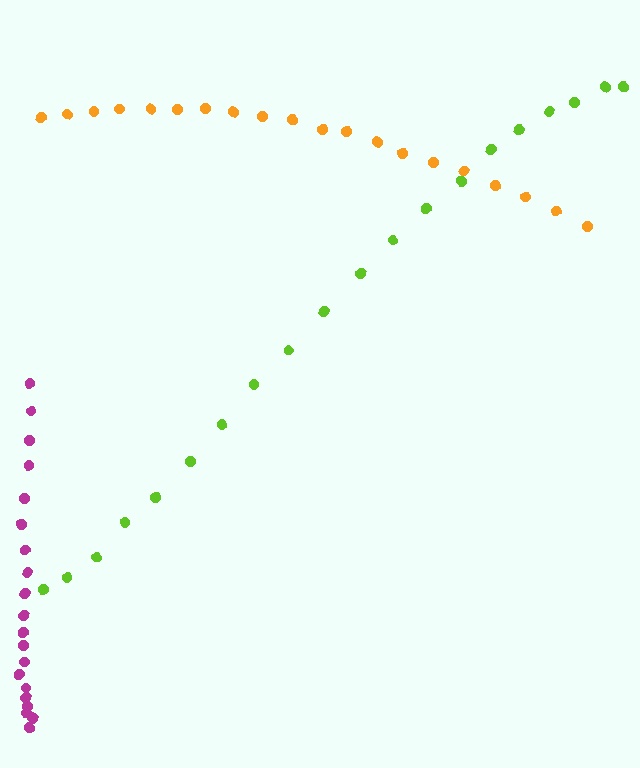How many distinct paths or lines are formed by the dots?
There are 3 distinct paths.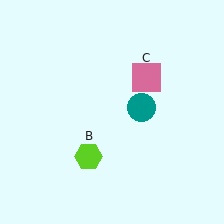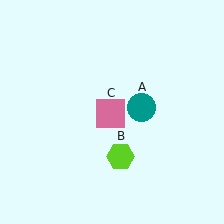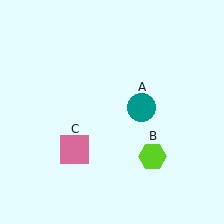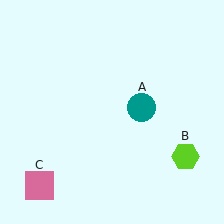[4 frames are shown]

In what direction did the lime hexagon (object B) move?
The lime hexagon (object B) moved right.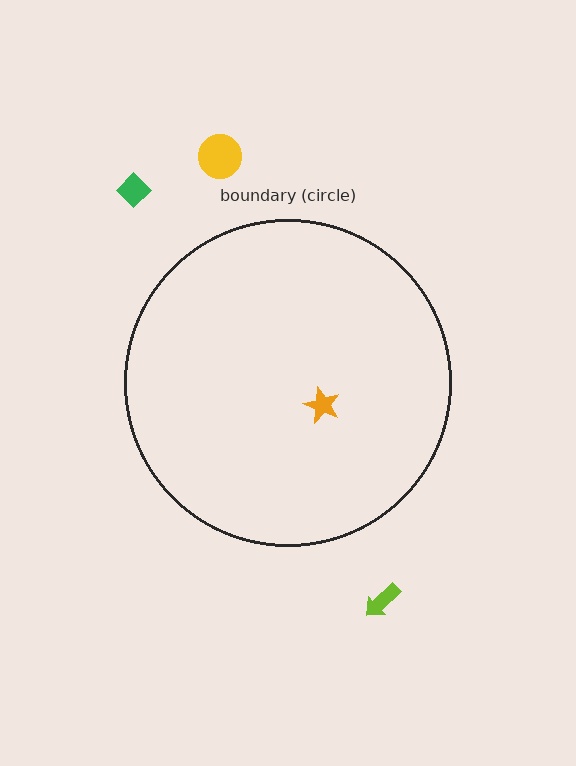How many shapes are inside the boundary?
1 inside, 3 outside.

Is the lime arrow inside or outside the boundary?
Outside.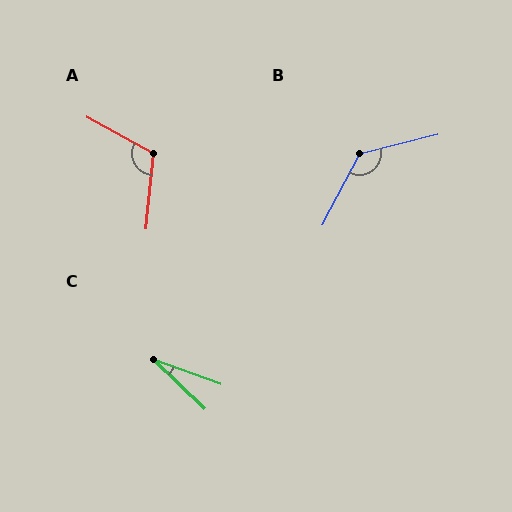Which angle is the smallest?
C, at approximately 24 degrees.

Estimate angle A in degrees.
Approximately 113 degrees.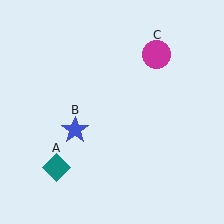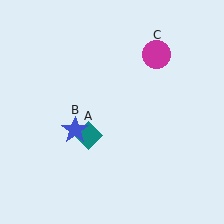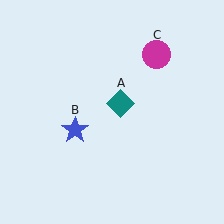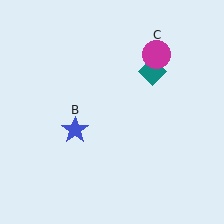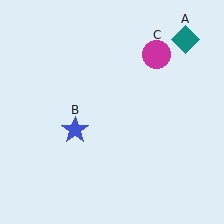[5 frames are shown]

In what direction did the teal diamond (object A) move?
The teal diamond (object A) moved up and to the right.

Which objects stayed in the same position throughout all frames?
Blue star (object B) and magenta circle (object C) remained stationary.